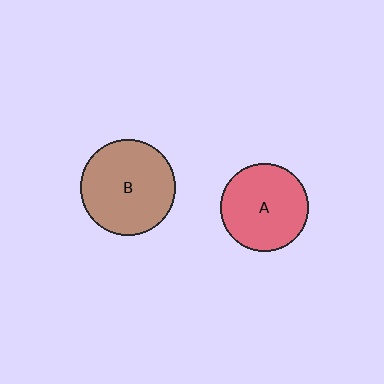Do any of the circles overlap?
No, none of the circles overlap.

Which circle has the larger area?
Circle B (brown).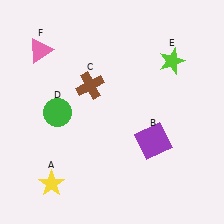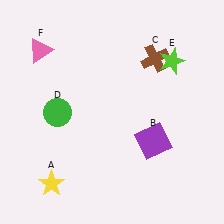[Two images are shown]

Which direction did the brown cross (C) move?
The brown cross (C) moved right.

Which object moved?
The brown cross (C) moved right.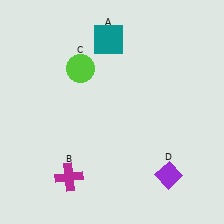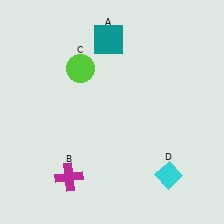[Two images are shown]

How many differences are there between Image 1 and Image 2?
There is 1 difference between the two images.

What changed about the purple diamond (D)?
In Image 1, D is purple. In Image 2, it changed to cyan.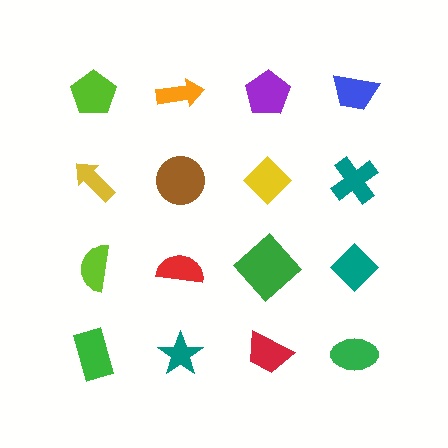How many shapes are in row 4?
4 shapes.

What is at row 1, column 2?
An orange arrow.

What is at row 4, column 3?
A red trapezoid.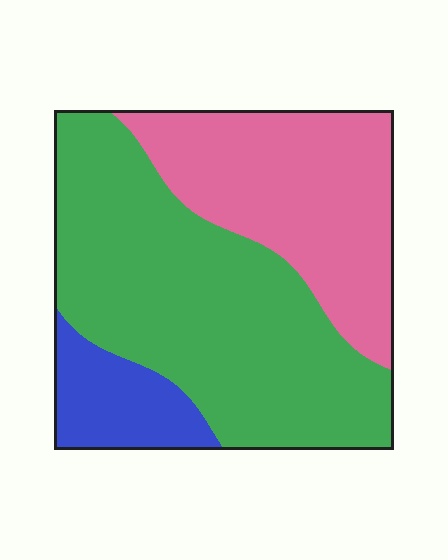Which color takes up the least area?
Blue, at roughly 10%.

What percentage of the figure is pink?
Pink takes up between a third and a half of the figure.